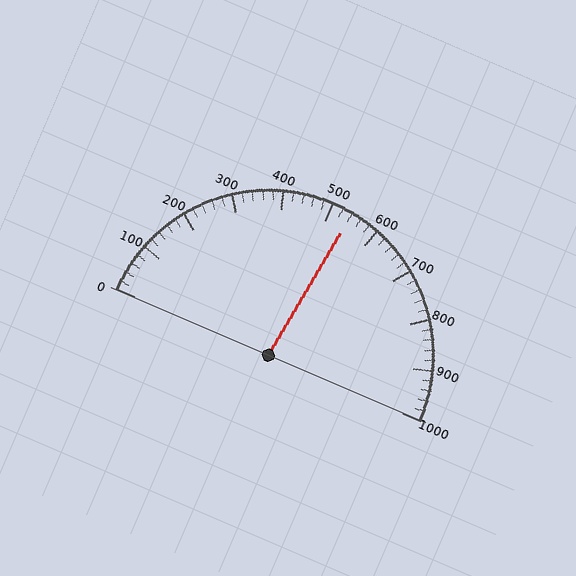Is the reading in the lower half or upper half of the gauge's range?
The reading is in the upper half of the range (0 to 1000).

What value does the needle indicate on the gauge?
The needle indicates approximately 540.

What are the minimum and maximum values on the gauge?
The gauge ranges from 0 to 1000.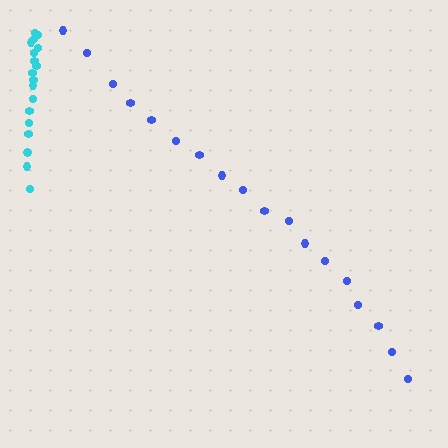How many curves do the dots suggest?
There are 2 distinct paths.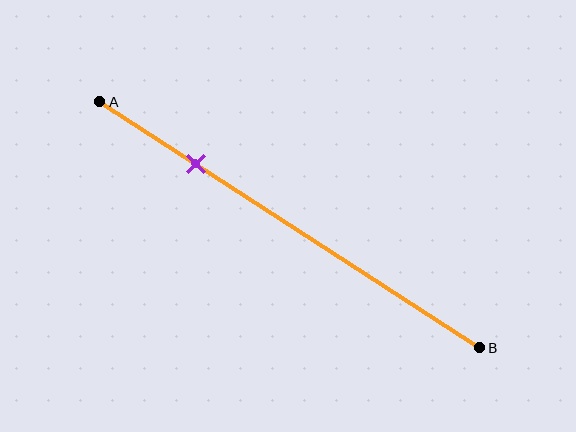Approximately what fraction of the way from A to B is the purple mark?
The purple mark is approximately 25% of the way from A to B.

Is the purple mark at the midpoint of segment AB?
No, the mark is at about 25% from A, not at the 50% midpoint.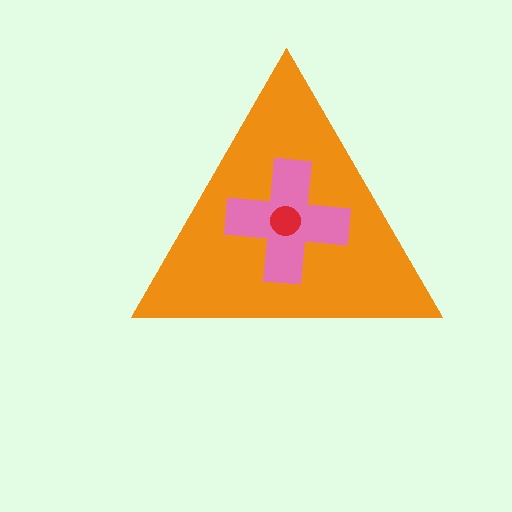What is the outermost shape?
The orange triangle.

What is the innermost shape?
The red circle.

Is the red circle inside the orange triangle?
Yes.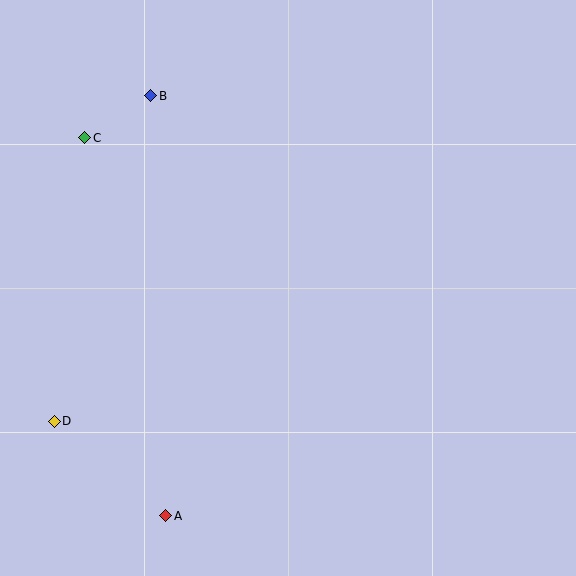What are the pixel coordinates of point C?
Point C is at (85, 138).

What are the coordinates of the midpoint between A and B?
The midpoint between A and B is at (158, 306).